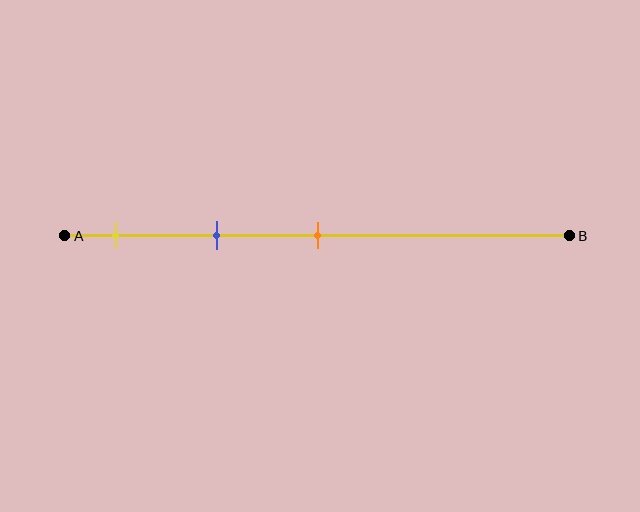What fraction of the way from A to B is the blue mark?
The blue mark is approximately 30% (0.3) of the way from A to B.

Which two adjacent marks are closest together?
The yellow and blue marks are the closest adjacent pair.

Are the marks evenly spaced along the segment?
Yes, the marks are approximately evenly spaced.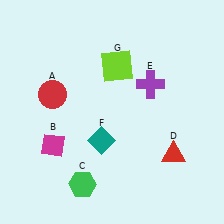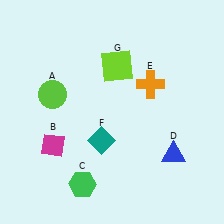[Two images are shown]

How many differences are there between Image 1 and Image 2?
There are 3 differences between the two images.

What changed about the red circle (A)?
In Image 1, A is red. In Image 2, it changed to lime.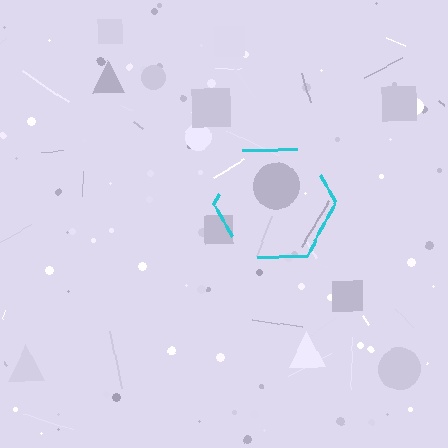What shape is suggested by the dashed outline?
The dashed outline suggests a hexagon.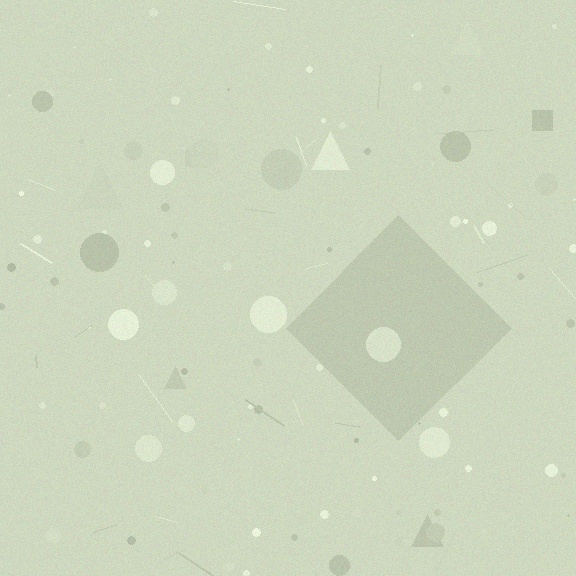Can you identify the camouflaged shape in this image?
The camouflaged shape is a diamond.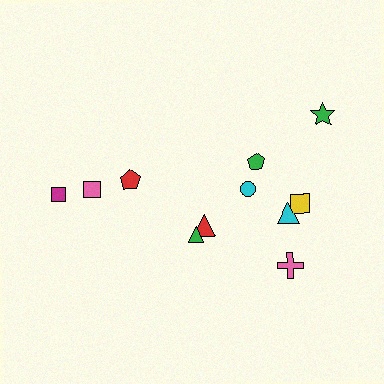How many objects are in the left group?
There are 4 objects.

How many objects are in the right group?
There are 7 objects.